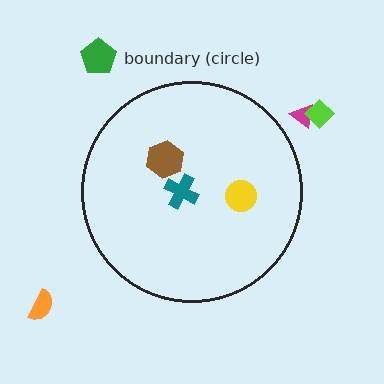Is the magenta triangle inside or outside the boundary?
Outside.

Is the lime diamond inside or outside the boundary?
Outside.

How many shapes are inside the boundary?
3 inside, 4 outside.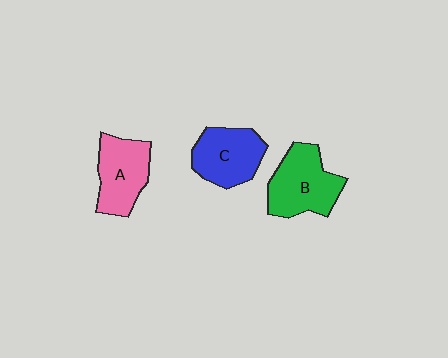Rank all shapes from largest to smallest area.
From largest to smallest: B (green), A (pink), C (blue).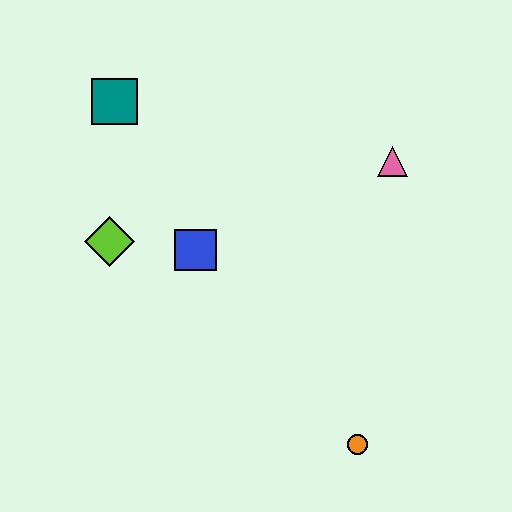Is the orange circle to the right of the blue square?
Yes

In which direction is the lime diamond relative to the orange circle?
The lime diamond is to the left of the orange circle.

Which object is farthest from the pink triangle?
The lime diamond is farthest from the pink triangle.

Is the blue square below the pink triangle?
Yes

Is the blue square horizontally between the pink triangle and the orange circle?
No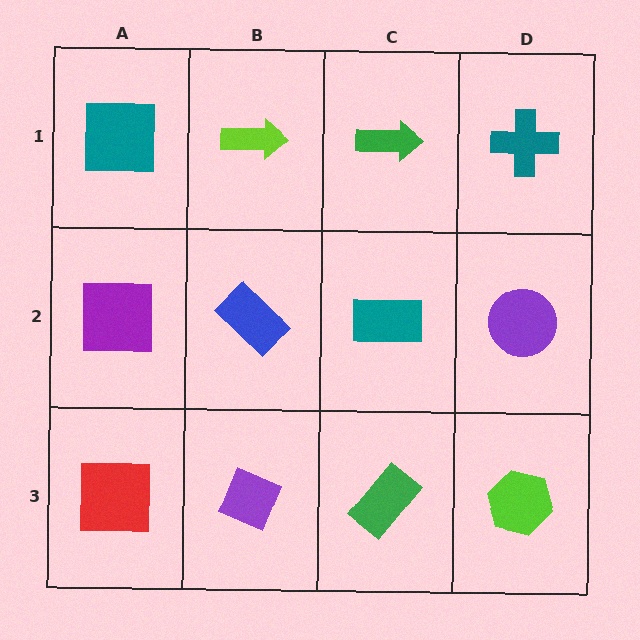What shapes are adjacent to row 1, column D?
A purple circle (row 2, column D), a green arrow (row 1, column C).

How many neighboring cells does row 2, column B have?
4.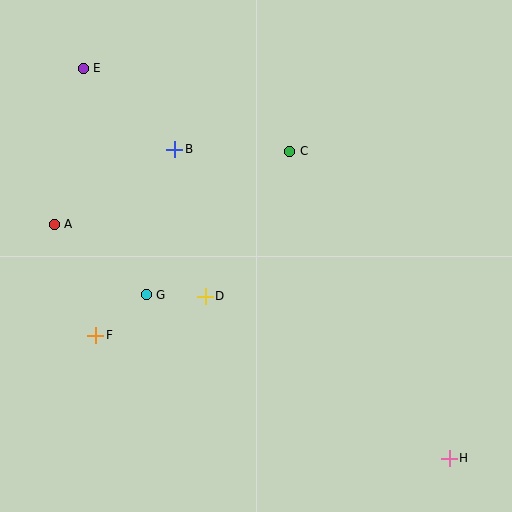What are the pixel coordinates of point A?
Point A is at (54, 224).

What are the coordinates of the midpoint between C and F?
The midpoint between C and F is at (193, 243).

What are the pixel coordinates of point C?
Point C is at (290, 151).